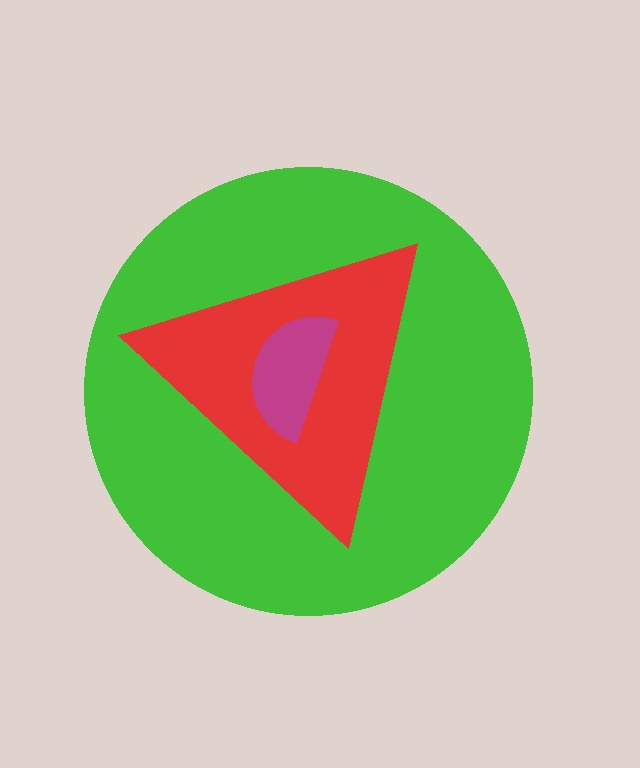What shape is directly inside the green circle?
The red triangle.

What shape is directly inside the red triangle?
The magenta semicircle.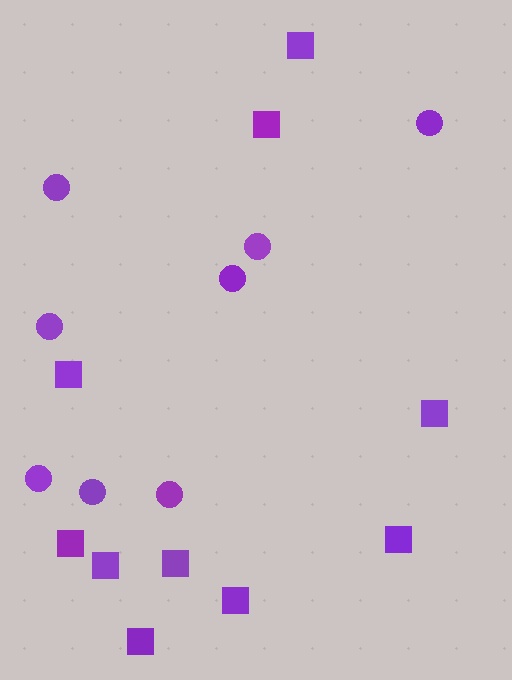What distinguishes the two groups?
There are 2 groups: one group of circles (8) and one group of squares (10).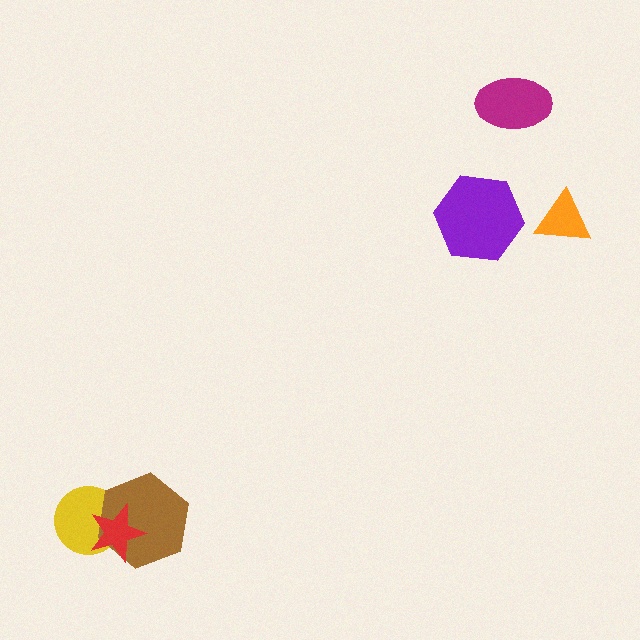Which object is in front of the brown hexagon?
The red star is in front of the brown hexagon.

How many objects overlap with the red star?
2 objects overlap with the red star.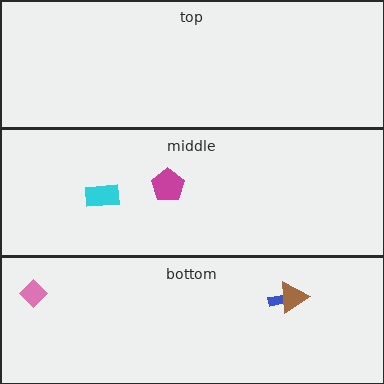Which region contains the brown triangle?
The bottom region.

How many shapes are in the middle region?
2.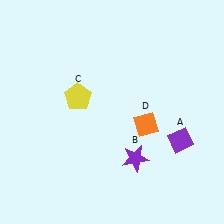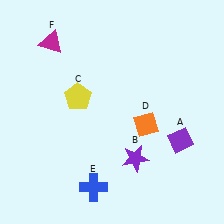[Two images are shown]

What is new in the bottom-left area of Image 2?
A blue cross (E) was added in the bottom-left area of Image 2.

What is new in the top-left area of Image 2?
A magenta triangle (F) was added in the top-left area of Image 2.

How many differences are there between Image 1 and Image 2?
There are 2 differences between the two images.